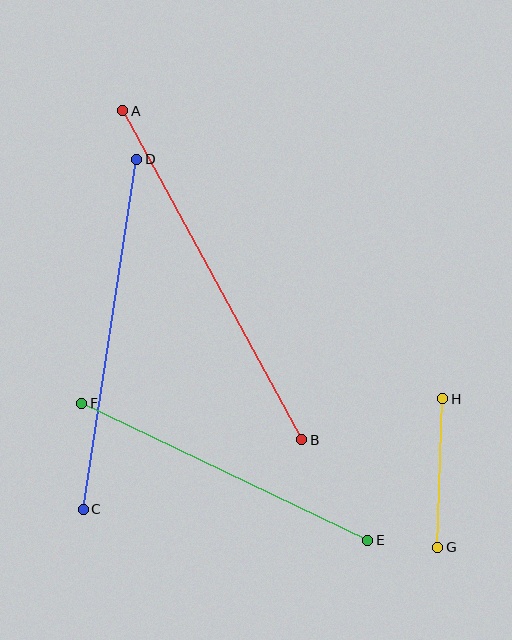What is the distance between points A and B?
The distance is approximately 375 pixels.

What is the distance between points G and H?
The distance is approximately 149 pixels.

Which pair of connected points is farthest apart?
Points A and B are farthest apart.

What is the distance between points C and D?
The distance is approximately 354 pixels.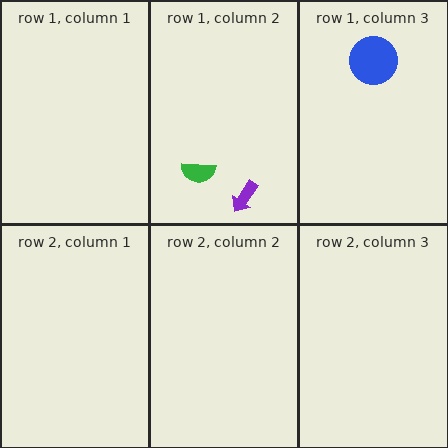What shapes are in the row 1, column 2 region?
The purple arrow, the green semicircle.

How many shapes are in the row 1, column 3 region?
1.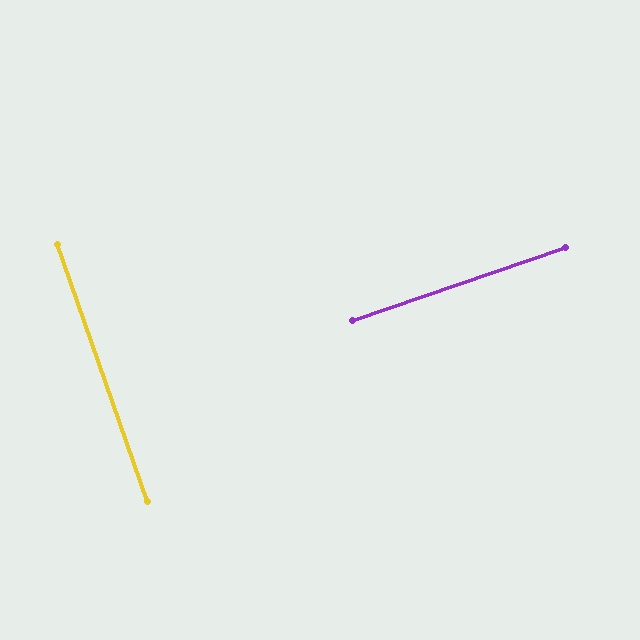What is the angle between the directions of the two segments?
Approximately 90 degrees.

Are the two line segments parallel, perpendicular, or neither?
Perpendicular — they meet at approximately 90°.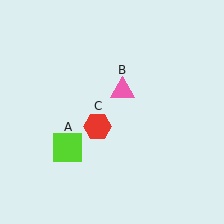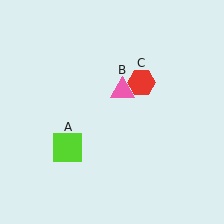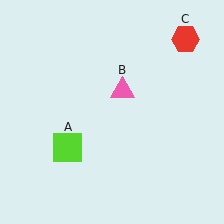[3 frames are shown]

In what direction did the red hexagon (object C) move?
The red hexagon (object C) moved up and to the right.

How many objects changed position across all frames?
1 object changed position: red hexagon (object C).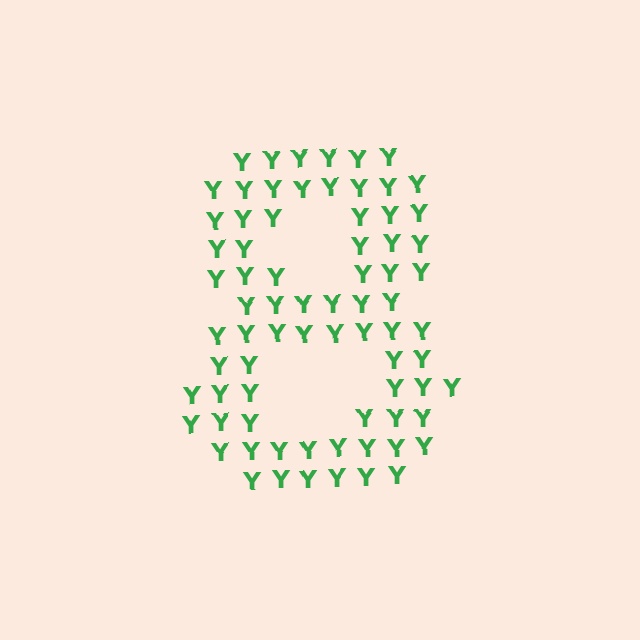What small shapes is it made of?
It is made of small letter Y's.